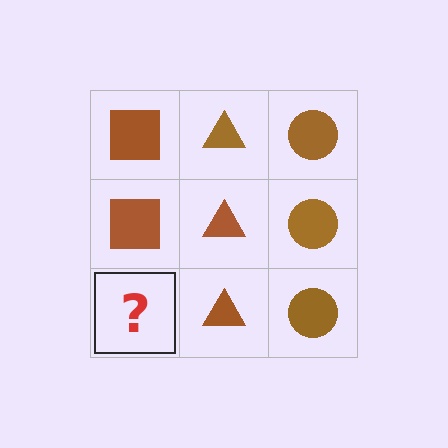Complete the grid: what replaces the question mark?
The question mark should be replaced with a brown square.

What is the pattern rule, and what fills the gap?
The rule is that each column has a consistent shape. The gap should be filled with a brown square.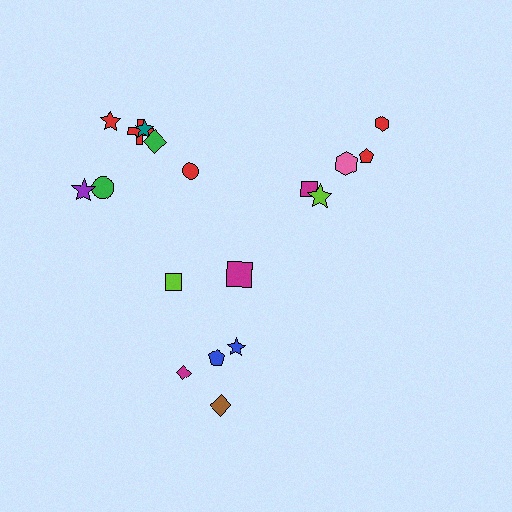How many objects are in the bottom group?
There are 6 objects.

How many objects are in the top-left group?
There are 7 objects.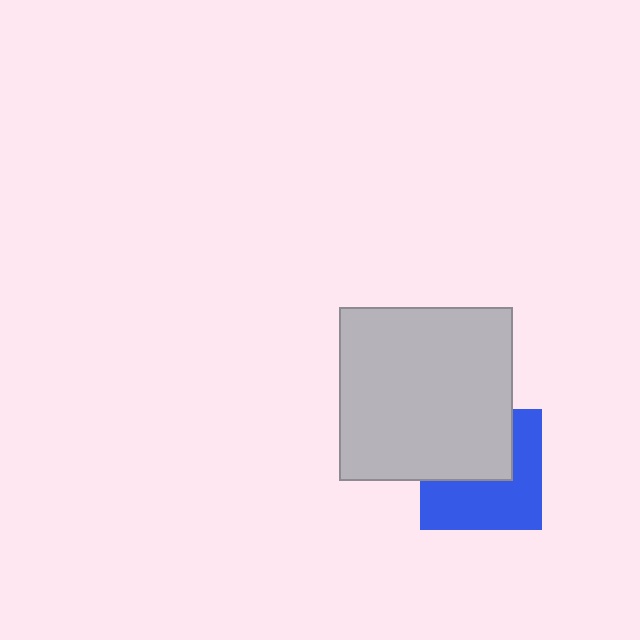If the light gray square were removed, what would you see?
You would see the complete blue square.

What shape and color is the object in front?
The object in front is a light gray square.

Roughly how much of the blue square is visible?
About half of it is visible (roughly 54%).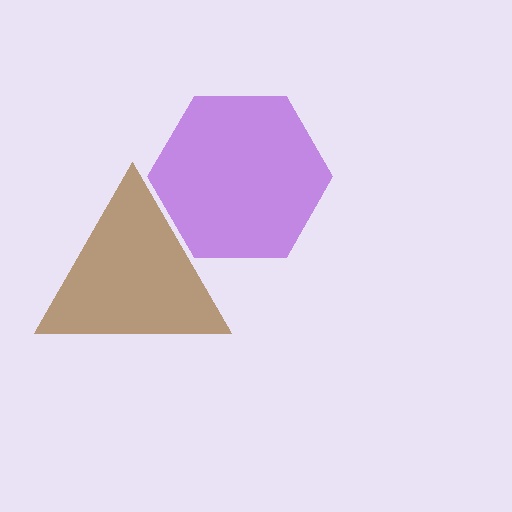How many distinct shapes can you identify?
There are 2 distinct shapes: a brown triangle, a purple hexagon.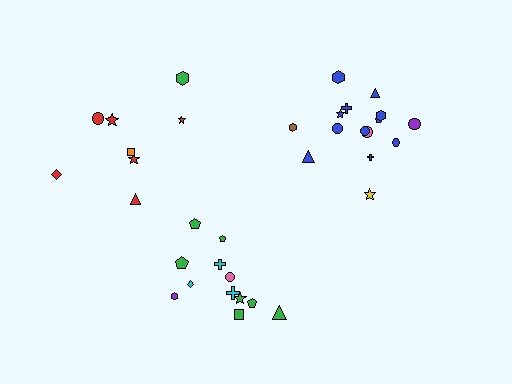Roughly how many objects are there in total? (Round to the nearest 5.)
Roughly 35 objects in total.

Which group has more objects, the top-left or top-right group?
The top-right group.